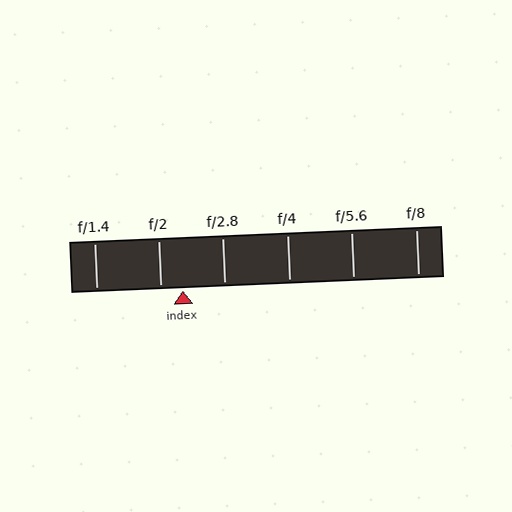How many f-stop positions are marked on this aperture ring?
There are 6 f-stop positions marked.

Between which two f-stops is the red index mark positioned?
The index mark is between f/2 and f/2.8.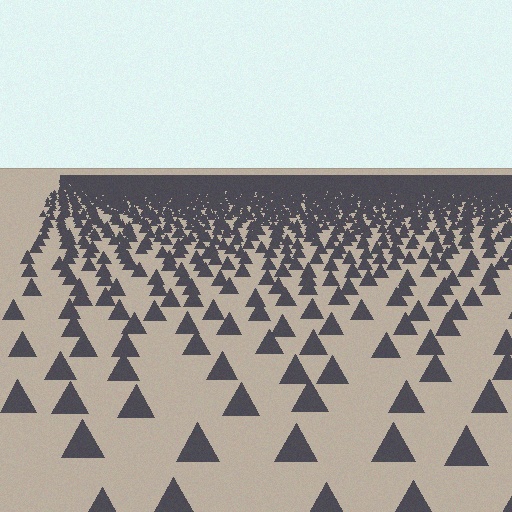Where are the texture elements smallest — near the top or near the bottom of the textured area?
Near the top.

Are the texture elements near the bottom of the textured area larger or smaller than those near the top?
Larger. Near the bottom, elements are closer to the viewer and appear at a bigger on-screen size.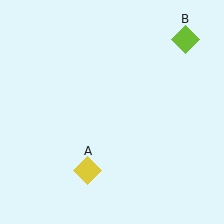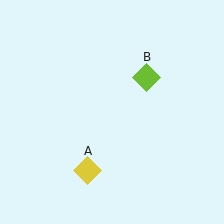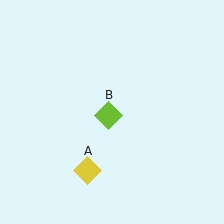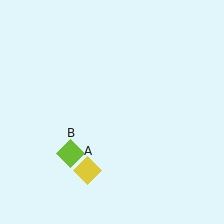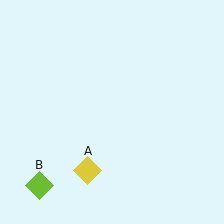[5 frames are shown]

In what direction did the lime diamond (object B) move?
The lime diamond (object B) moved down and to the left.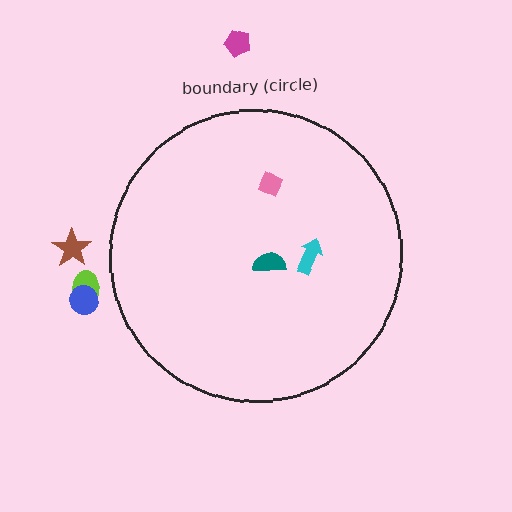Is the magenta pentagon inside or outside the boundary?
Outside.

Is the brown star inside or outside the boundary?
Outside.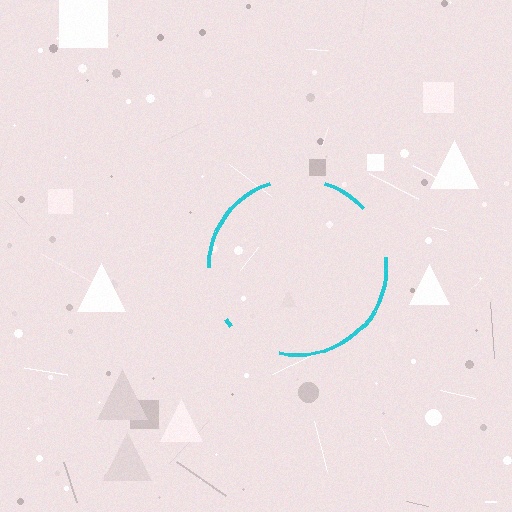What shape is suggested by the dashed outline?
The dashed outline suggests a circle.